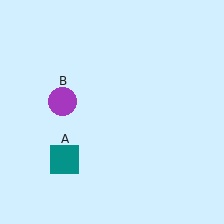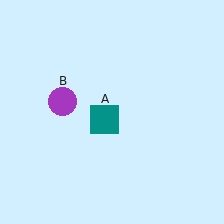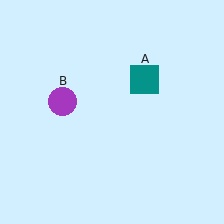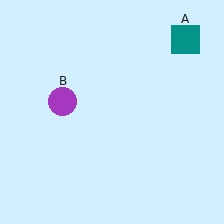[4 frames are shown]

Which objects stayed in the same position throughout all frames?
Purple circle (object B) remained stationary.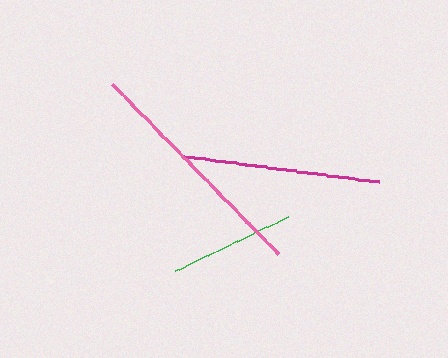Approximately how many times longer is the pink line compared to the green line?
The pink line is approximately 1.9 times the length of the green line.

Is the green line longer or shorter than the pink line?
The pink line is longer than the green line.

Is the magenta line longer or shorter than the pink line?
The pink line is longer than the magenta line.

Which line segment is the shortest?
The green line is the shortest at approximately 125 pixels.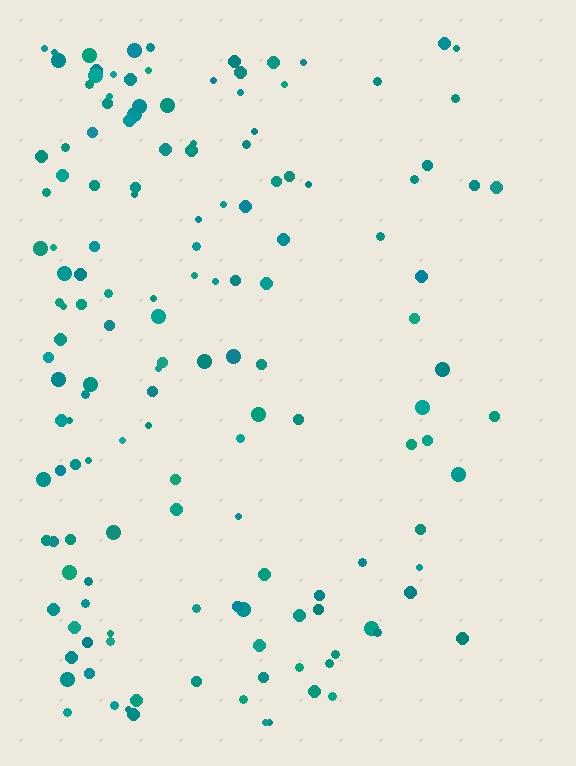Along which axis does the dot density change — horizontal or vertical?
Horizontal.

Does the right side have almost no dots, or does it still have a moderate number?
Still a moderate number, just noticeably fewer than the left.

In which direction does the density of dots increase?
From right to left, with the left side densest.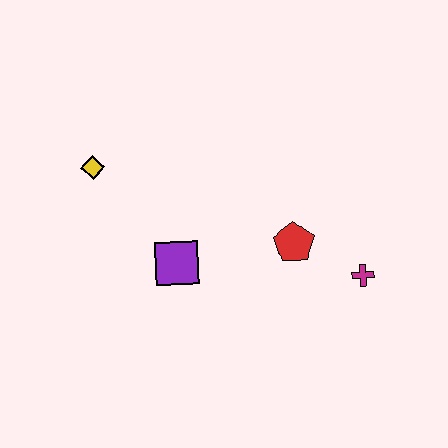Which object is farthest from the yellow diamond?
The magenta cross is farthest from the yellow diamond.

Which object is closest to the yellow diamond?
The purple square is closest to the yellow diamond.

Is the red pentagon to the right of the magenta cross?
No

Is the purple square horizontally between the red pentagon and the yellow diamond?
Yes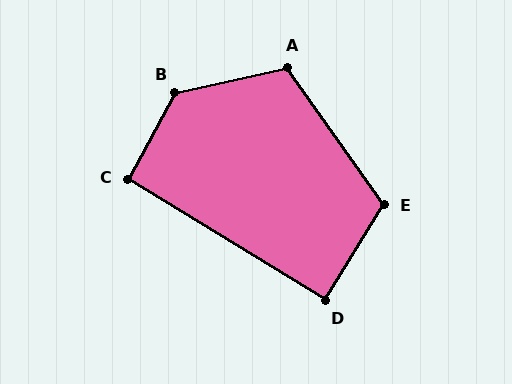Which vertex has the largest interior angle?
B, at approximately 131 degrees.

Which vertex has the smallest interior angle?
D, at approximately 90 degrees.